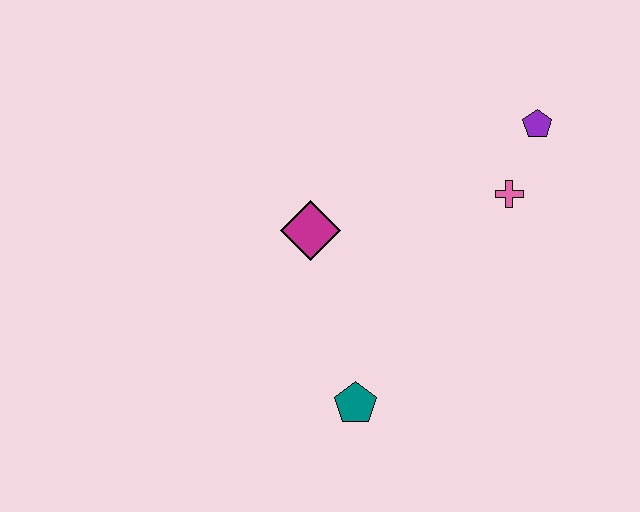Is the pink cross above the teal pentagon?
Yes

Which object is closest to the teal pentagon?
The magenta diamond is closest to the teal pentagon.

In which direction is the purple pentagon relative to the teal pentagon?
The purple pentagon is above the teal pentagon.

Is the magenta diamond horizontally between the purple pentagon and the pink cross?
No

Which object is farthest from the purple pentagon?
The teal pentagon is farthest from the purple pentagon.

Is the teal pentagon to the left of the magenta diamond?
No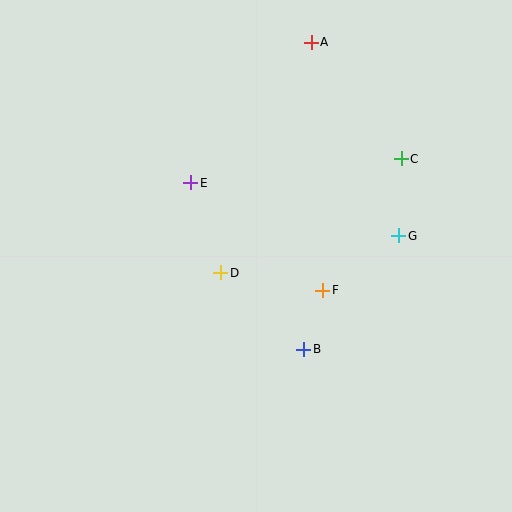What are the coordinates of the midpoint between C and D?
The midpoint between C and D is at (311, 216).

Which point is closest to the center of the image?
Point D at (221, 273) is closest to the center.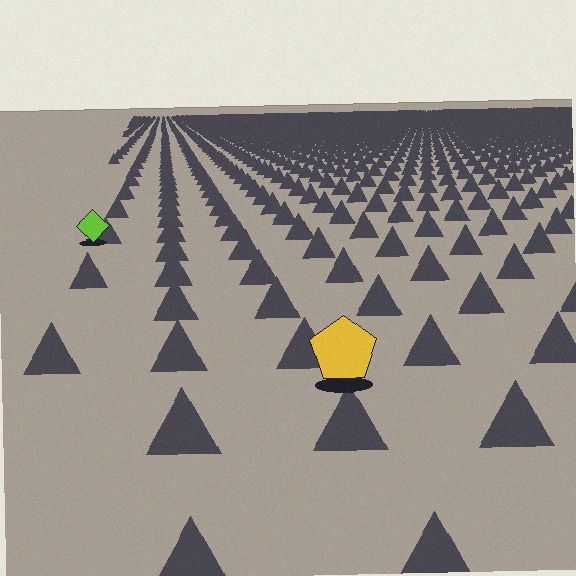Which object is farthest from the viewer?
The lime diamond is farthest from the viewer. It appears smaller and the ground texture around it is denser.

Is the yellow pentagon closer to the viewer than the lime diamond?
Yes. The yellow pentagon is closer — you can tell from the texture gradient: the ground texture is coarser near it.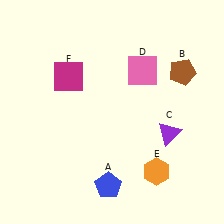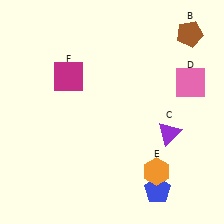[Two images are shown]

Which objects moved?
The objects that moved are: the blue pentagon (A), the brown pentagon (B), the pink square (D).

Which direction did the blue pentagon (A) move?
The blue pentagon (A) moved right.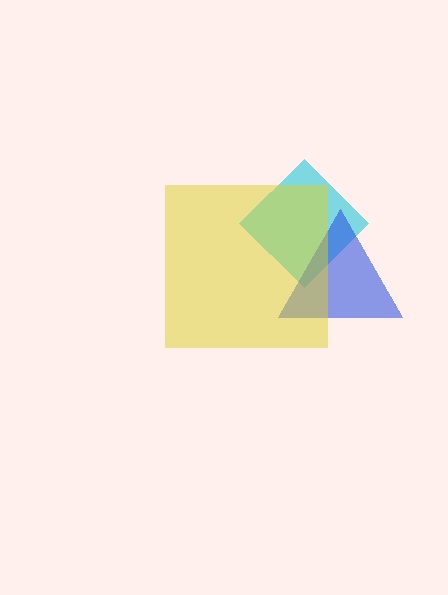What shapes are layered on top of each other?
The layered shapes are: a cyan diamond, a blue triangle, a yellow square.